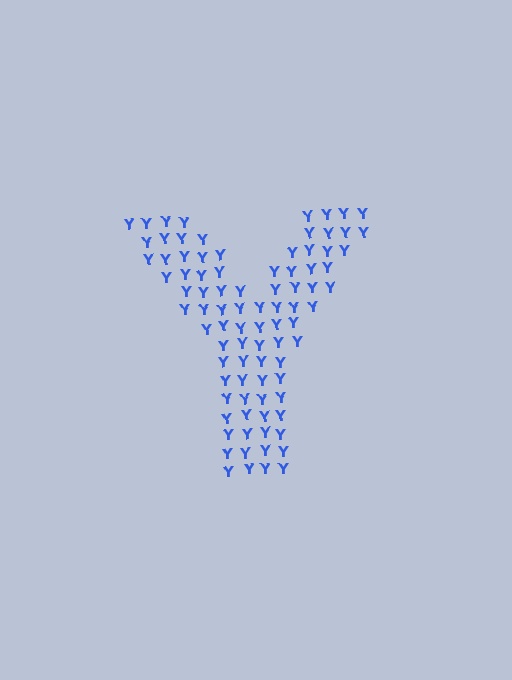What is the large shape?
The large shape is the letter Y.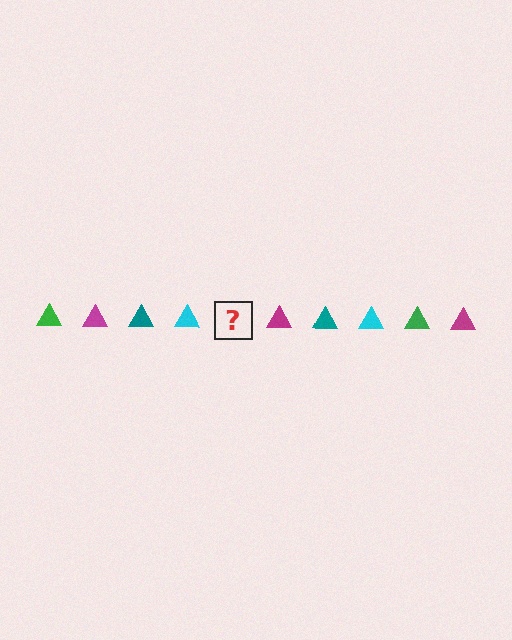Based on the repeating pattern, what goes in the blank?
The blank should be a green triangle.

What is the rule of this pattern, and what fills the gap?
The rule is that the pattern cycles through green, magenta, teal, cyan triangles. The gap should be filled with a green triangle.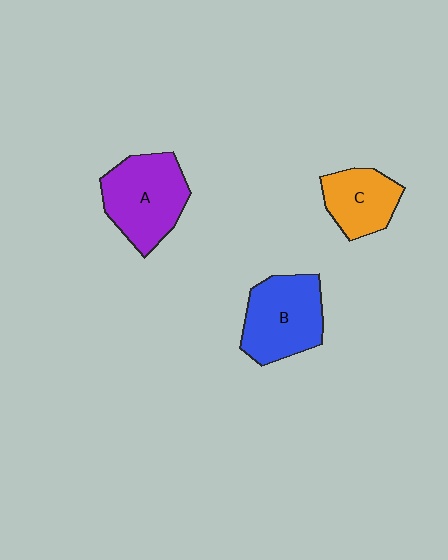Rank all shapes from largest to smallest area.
From largest to smallest: A (purple), B (blue), C (orange).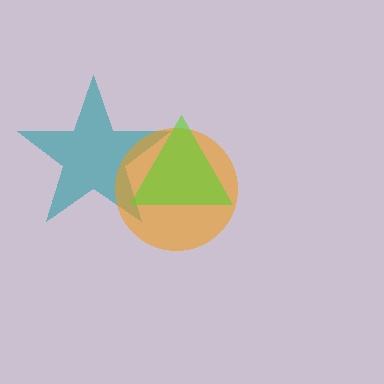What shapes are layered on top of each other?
The layered shapes are: a teal star, an orange circle, a lime triangle.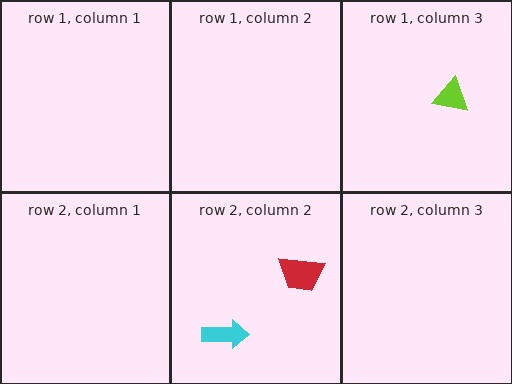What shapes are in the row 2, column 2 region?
The cyan arrow, the red trapezoid.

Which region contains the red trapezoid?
The row 2, column 2 region.